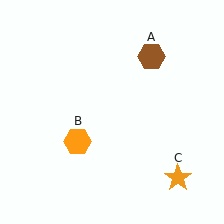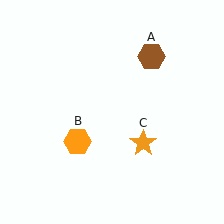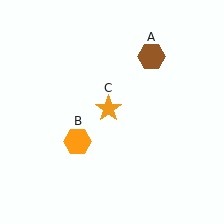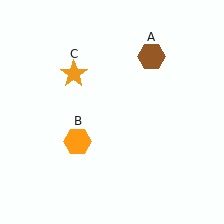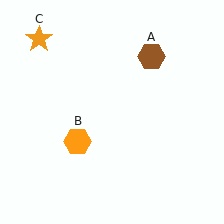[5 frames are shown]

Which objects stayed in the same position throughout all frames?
Brown hexagon (object A) and orange hexagon (object B) remained stationary.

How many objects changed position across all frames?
1 object changed position: orange star (object C).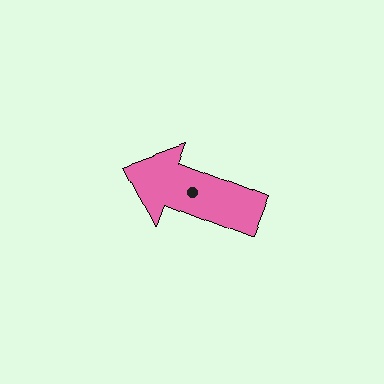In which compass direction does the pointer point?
West.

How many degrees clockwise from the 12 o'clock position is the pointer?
Approximately 291 degrees.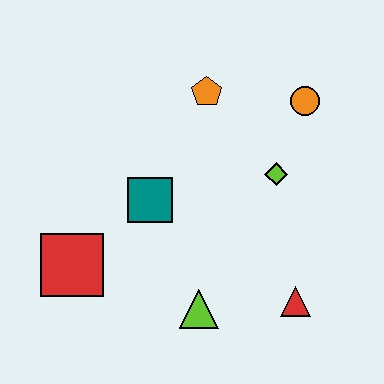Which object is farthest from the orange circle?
The red square is farthest from the orange circle.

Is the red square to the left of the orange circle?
Yes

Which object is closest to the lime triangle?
The red triangle is closest to the lime triangle.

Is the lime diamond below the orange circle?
Yes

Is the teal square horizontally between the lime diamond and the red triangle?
No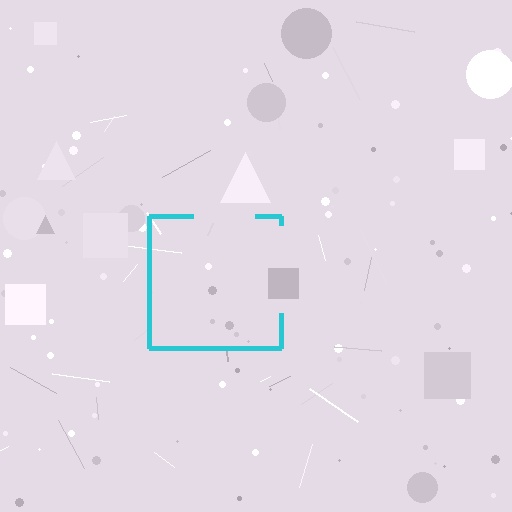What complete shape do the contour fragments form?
The contour fragments form a square.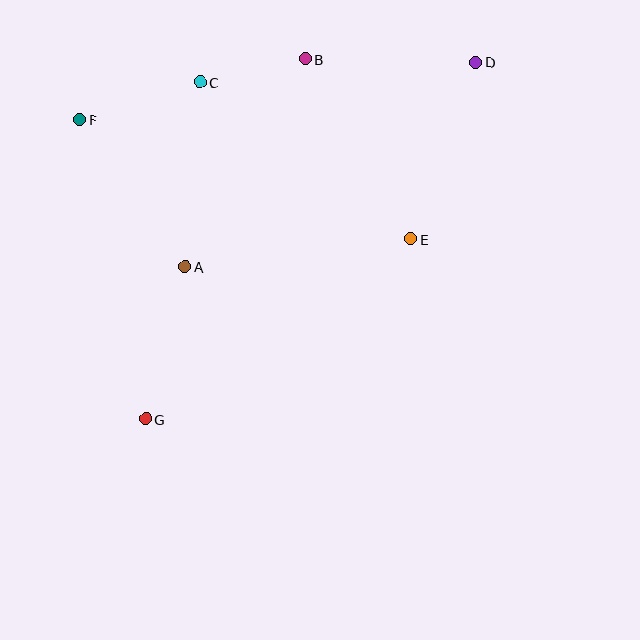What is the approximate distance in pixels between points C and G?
The distance between C and G is approximately 341 pixels.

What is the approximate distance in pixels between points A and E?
The distance between A and E is approximately 227 pixels.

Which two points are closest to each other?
Points B and C are closest to each other.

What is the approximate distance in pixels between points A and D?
The distance between A and D is approximately 355 pixels.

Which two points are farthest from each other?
Points D and G are farthest from each other.